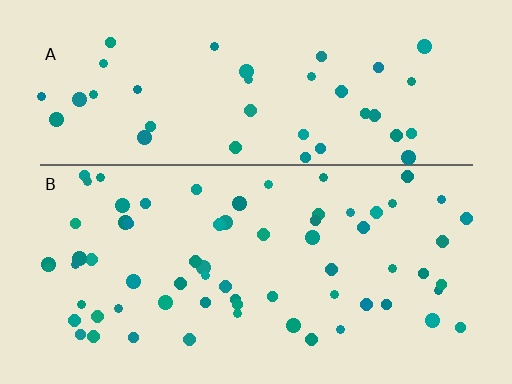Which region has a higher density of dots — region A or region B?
B (the bottom).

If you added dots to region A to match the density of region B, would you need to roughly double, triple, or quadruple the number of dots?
Approximately double.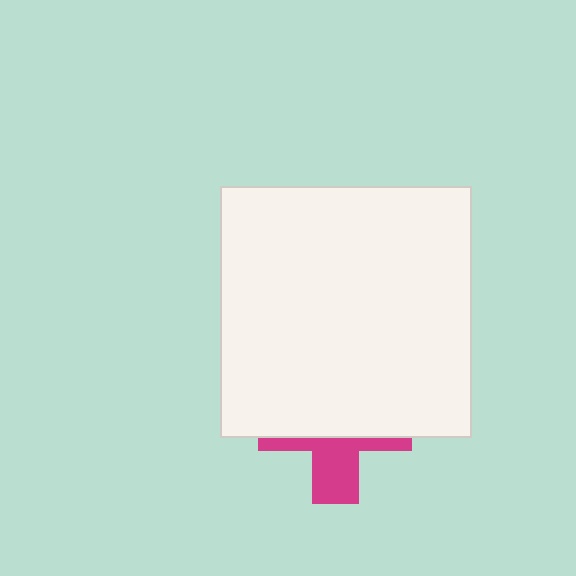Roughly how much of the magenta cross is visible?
A small part of it is visible (roughly 37%).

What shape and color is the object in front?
The object in front is a white square.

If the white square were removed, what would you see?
You would see the complete magenta cross.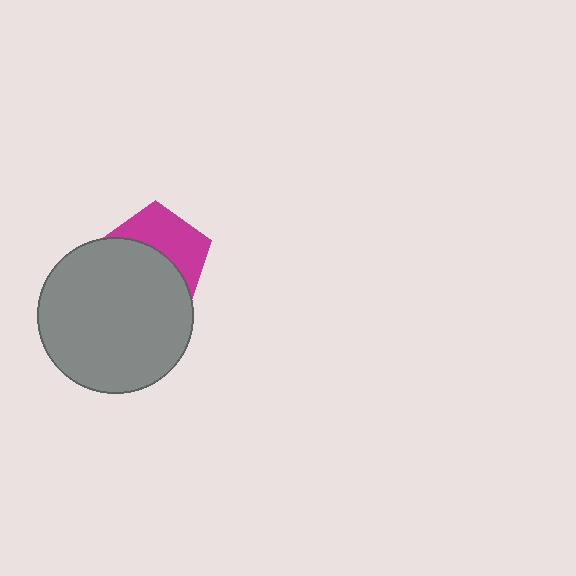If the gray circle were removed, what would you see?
You would see the complete magenta pentagon.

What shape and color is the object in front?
The object in front is a gray circle.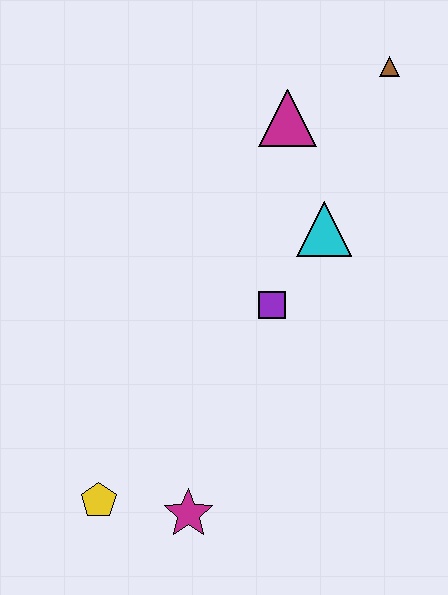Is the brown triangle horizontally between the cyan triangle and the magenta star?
No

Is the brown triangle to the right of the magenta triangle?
Yes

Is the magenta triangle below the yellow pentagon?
No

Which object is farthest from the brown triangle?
The yellow pentagon is farthest from the brown triangle.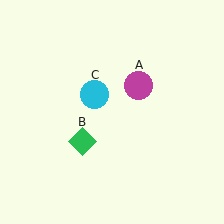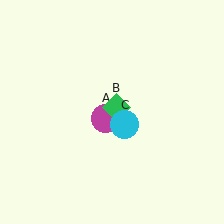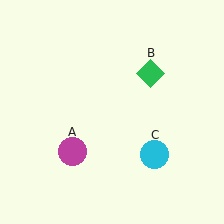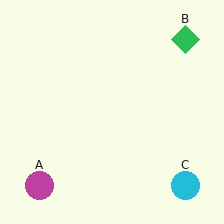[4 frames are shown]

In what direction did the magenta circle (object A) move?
The magenta circle (object A) moved down and to the left.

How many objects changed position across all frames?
3 objects changed position: magenta circle (object A), green diamond (object B), cyan circle (object C).